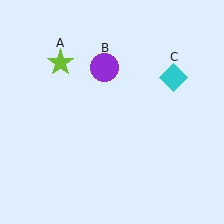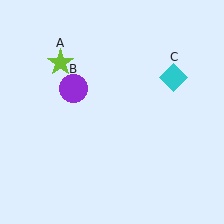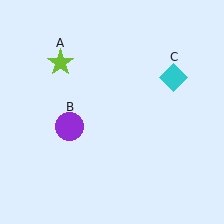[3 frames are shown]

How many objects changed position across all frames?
1 object changed position: purple circle (object B).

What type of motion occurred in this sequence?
The purple circle (object B) rotated counterclockwise around the center of the scene.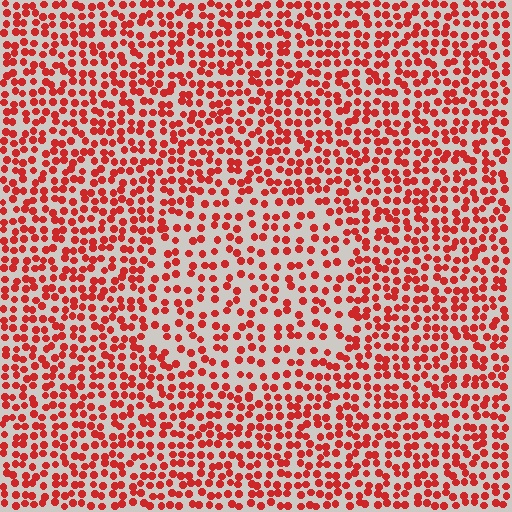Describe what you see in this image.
The image contains small red elements arranged at two different densities. A circle-shaped region is visible where the elements are less densely packed than the surrounding area.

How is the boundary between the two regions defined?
The boundary is defined by a change in element density (approximately 1.6x ratio). All elements are the same color, size, and shape.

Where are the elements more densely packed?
The elements are more densely packed outside the circle boundary.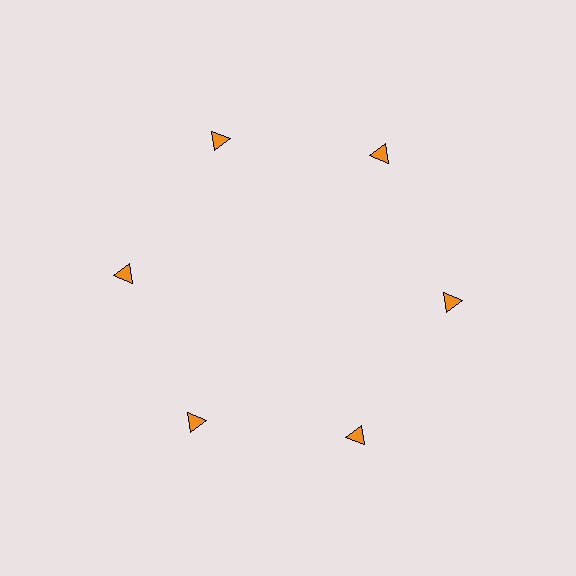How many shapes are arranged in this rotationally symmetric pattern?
There are 6 shapes, arranged in 6 groups of 1.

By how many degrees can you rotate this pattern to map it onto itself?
The pattern maps onto itself every 60 degrees of rotation.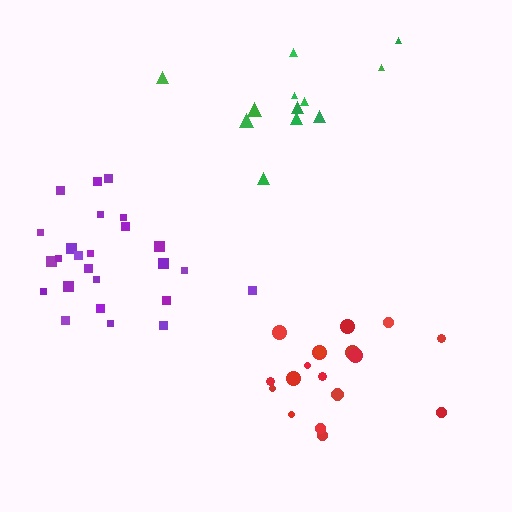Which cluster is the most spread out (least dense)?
Green.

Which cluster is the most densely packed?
Purple.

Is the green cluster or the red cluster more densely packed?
Red.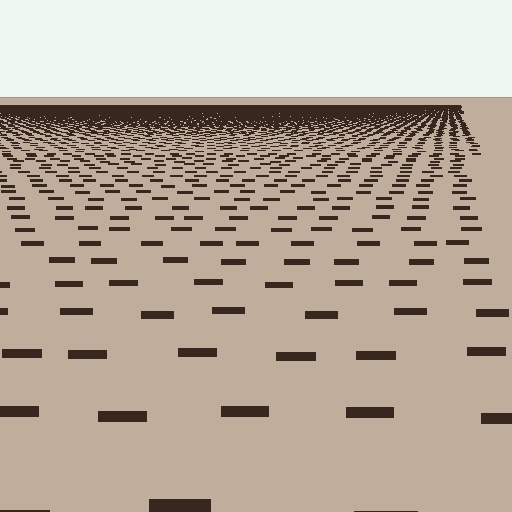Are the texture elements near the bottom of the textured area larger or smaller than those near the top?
Larger. Near the bottom, elements are closer to the viewer and appear at a bigger on-screen size.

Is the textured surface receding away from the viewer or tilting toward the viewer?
The surface is receding away from the viewer. Texture elements get smaller and denser toward the top.